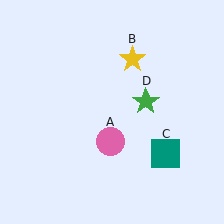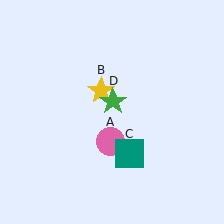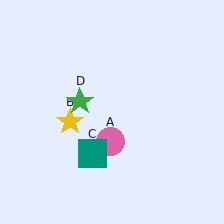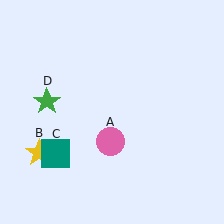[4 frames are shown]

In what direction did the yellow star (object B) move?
The yellow star (object B) moved down and to the left.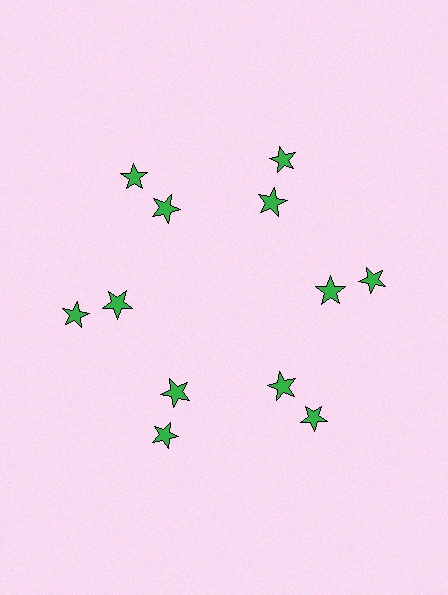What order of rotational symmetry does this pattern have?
This pattern has 6-fold rotational symmetry.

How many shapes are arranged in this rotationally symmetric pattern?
There are 12 shapes, arranged in 6 groups of 2.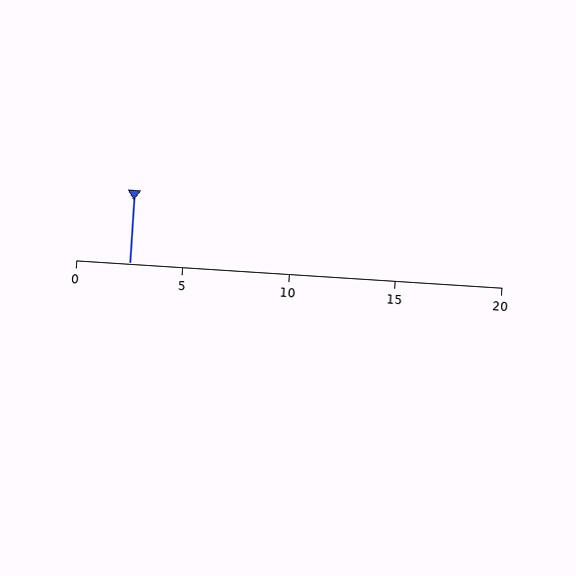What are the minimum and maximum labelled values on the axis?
The axis runs from 0 to 20.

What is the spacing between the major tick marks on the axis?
The major ticks are spaced 5 apart.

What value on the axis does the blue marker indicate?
The marker indicates approximately 2.5.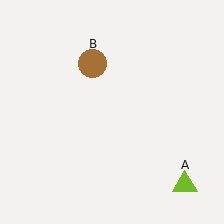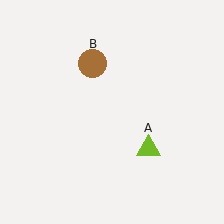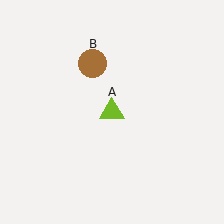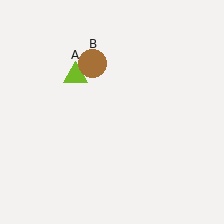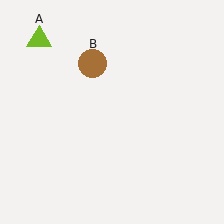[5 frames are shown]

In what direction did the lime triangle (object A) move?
The lime triangle (object A) moved up and to the left.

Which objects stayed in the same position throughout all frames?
Brown circle (object B) remained stationary.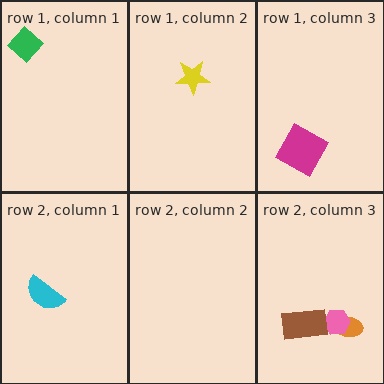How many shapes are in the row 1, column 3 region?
1.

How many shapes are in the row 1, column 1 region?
1.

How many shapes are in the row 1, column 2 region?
1.